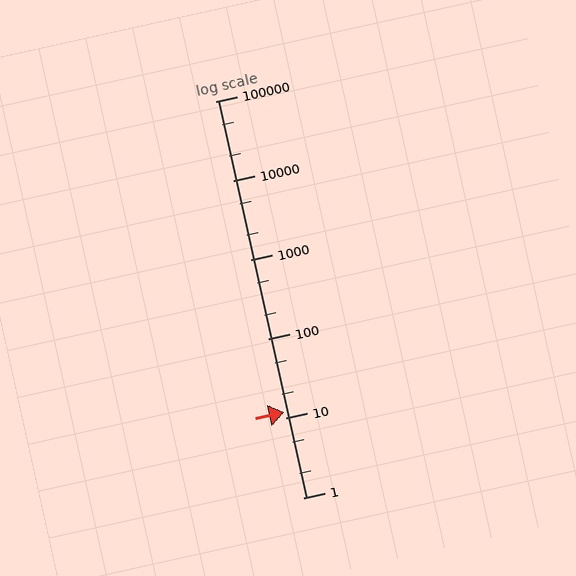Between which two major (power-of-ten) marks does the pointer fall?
The pointer is between 10 and 100.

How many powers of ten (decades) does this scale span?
The scale spans 5 decades, from 1 to 100000.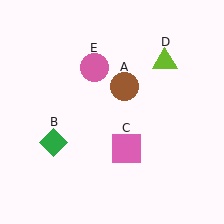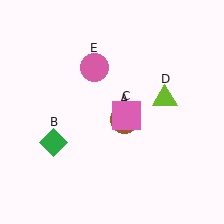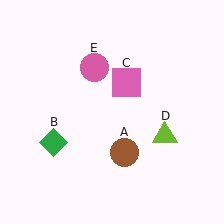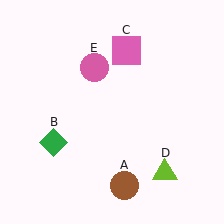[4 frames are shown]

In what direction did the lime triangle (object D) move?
The lime triangle (object D) moved down.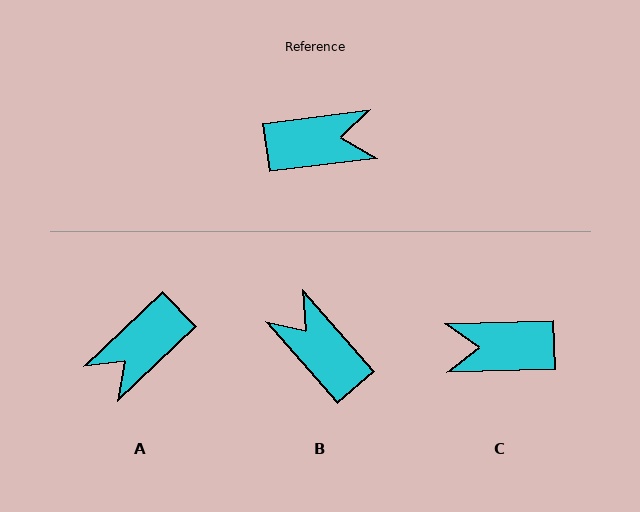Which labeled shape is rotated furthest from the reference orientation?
C, about 175 degrees away.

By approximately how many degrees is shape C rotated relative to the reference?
Approximately 175 degrees counter-clockwise.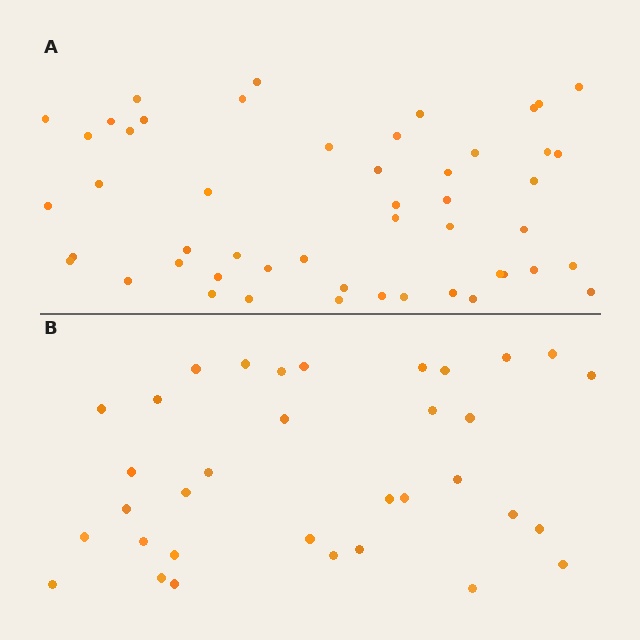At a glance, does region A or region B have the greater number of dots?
Region A (the top region) has more dots.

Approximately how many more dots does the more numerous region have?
Region A has approximately 15 more dots than region B.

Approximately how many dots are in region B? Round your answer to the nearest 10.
About 30 dots. (The exact count is 34, which rounds to 30.)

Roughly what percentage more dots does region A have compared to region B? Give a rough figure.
About 45% more.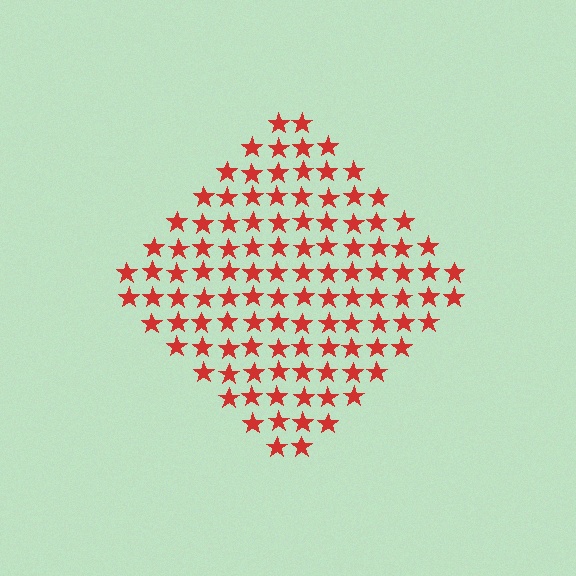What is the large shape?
The large shape is a diamond.